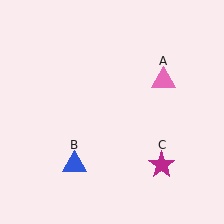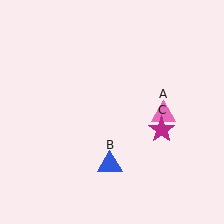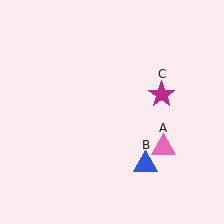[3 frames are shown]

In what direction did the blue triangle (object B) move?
The blue triangle (object B) moved right.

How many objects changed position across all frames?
3 objects changed position: pink triangle (object A), blue triangle (object B), magenta star (object C).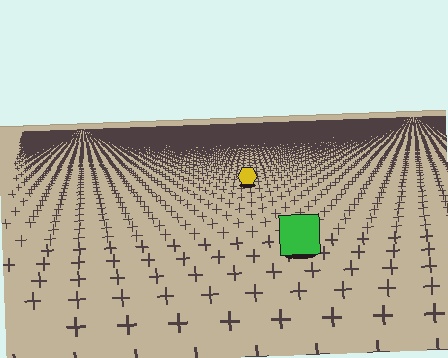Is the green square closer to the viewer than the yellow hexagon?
Yes. The green square is closer — you can tell from the texture gradient: the ground texture is coarser near it.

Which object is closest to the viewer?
The green square is closest. The texture marks near it are larger and more spread out.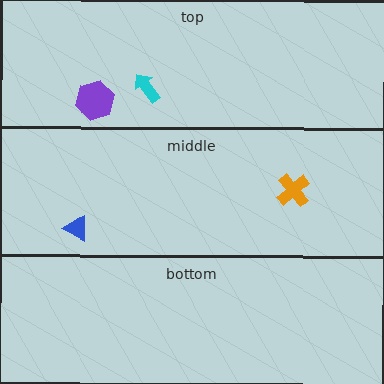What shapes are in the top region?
The cyan arrow, the purple hexagon.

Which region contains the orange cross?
The middle region.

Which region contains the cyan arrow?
The top region.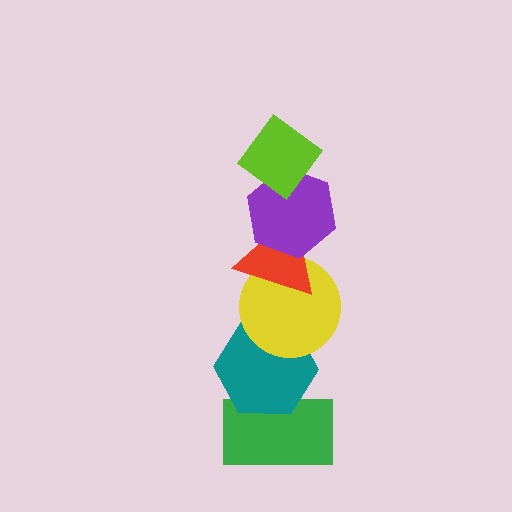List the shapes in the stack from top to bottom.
From top to bottom: the lime diamond, the purple hexagon, the red triangle, the yellow circle, the teal hexagon, the green rectangle.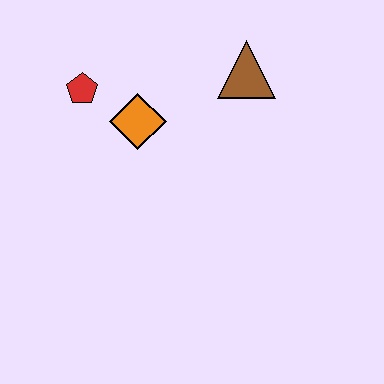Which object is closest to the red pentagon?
The orange diamond is closest to the red pentagon.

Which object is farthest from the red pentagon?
The brown triangle is farthest from the red pentagon.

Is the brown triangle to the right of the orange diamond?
Yes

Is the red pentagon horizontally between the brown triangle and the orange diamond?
No